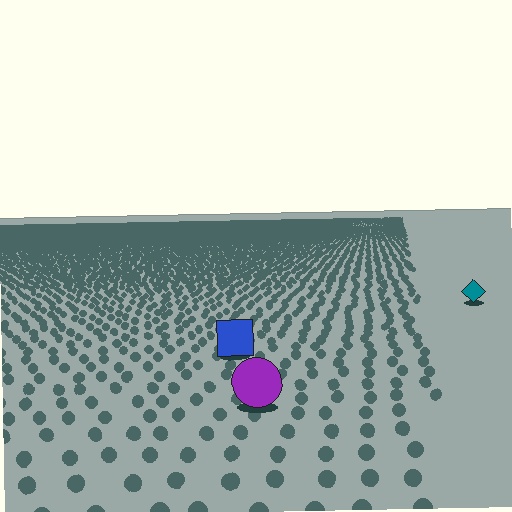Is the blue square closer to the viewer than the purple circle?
No. The purple circle is closer — you can tell from the texture gradient: the ground texture is coarser near it.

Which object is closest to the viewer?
The purple circle is closest. The texture marks near it are larger and more spread out.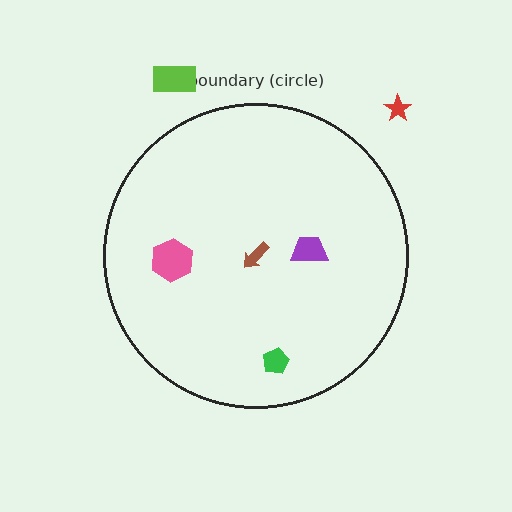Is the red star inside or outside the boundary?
Outside.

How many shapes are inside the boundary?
4 inside, 2 outside.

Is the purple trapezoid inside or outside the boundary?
Inside.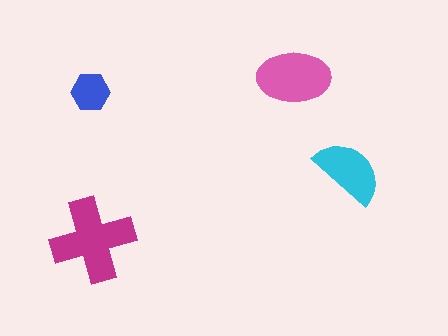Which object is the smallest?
The blue hexagon.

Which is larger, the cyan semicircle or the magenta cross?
The magenta cross.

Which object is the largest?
The magenta cross.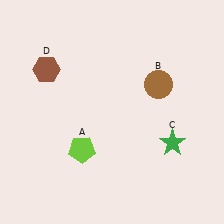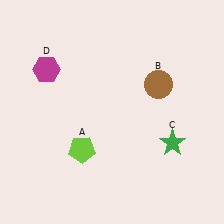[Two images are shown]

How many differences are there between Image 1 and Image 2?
There is 1 difference between the two images.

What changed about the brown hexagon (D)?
In Image 1, D is brown. In Image 2, it changed to magenta.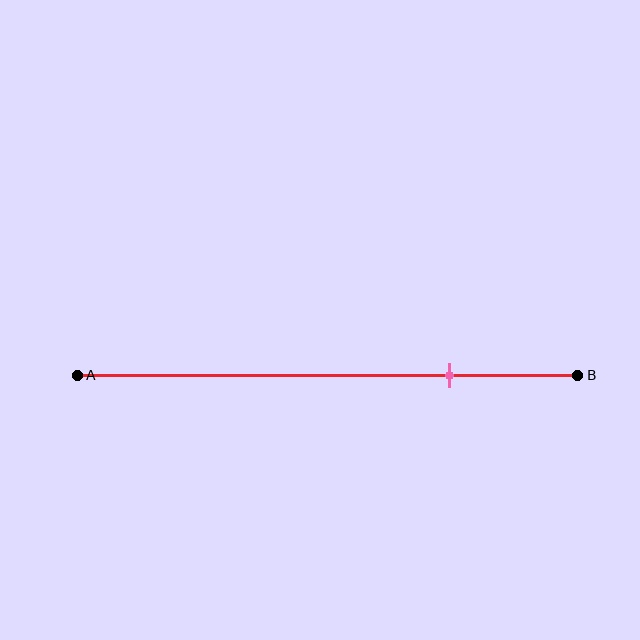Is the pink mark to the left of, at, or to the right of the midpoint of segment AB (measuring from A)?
The pink mark is to the right of the midpoint of segment AB.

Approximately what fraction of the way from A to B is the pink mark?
The pink mark is approximately 75% of the way from A to B.